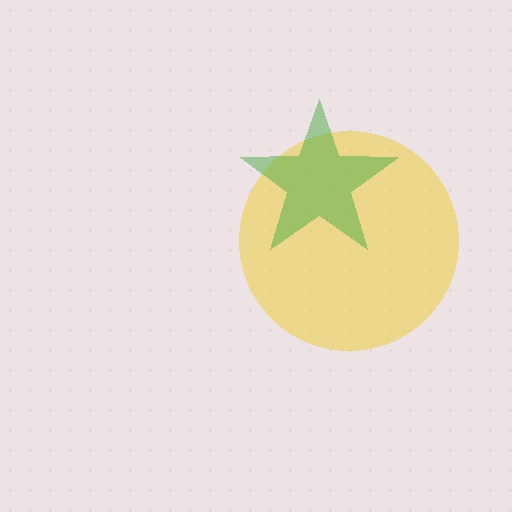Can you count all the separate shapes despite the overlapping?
Yes, there are 2 separate shapes.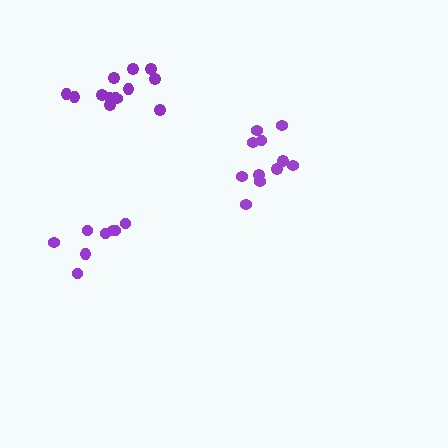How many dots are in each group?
Group 1: 11 dots, Group 2: 8 dots, Group 3: 13 dots (32 total).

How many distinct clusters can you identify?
There are 3 distinct clusters.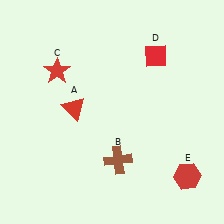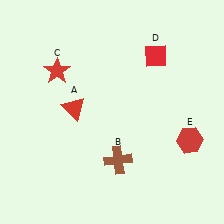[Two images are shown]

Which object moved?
The red hexagon (E) moved up.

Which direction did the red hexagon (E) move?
The red hexagon (E) moved up.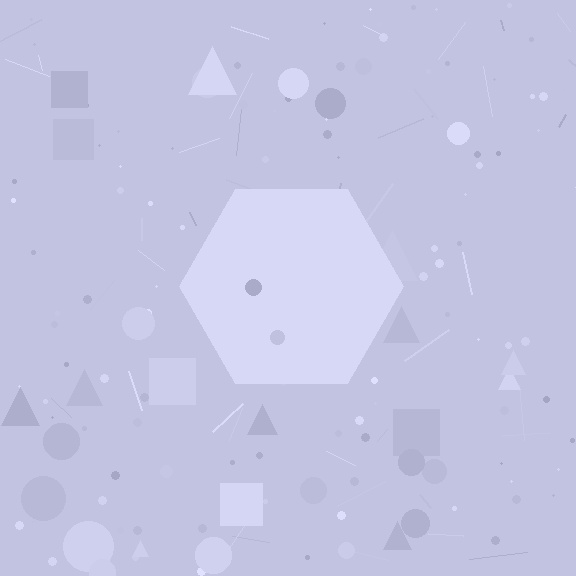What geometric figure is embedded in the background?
A hexagon is embedded in the background.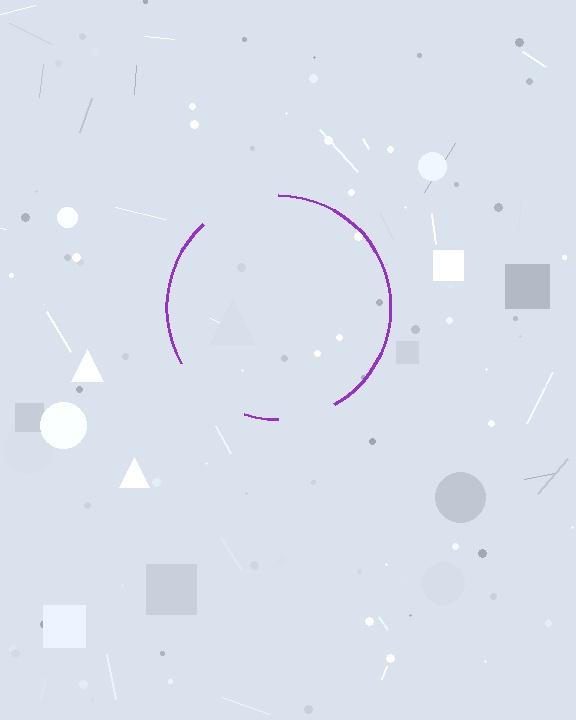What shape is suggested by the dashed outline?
The dashed outline suggests a circle.